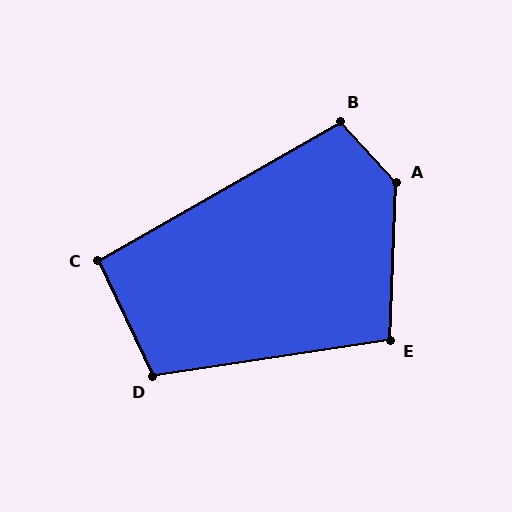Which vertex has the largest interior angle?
A, at approximately 135 degrees.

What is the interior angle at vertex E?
Approximately 101 degrees (obtuse).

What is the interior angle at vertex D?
Approximately 107 degrees (obtuse).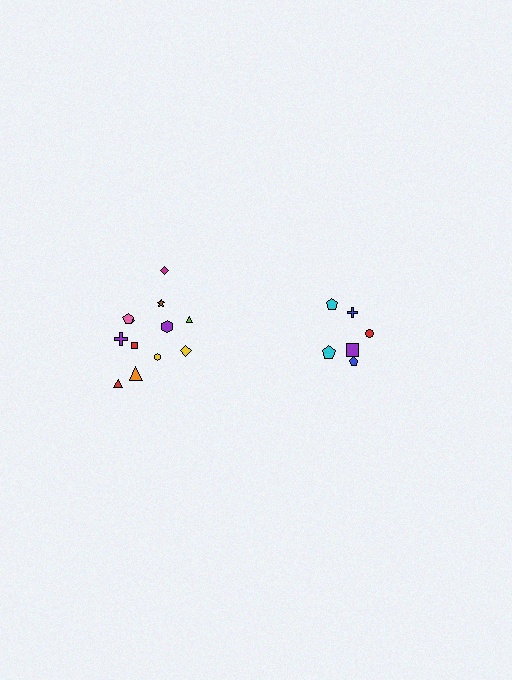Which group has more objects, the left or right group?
The left group.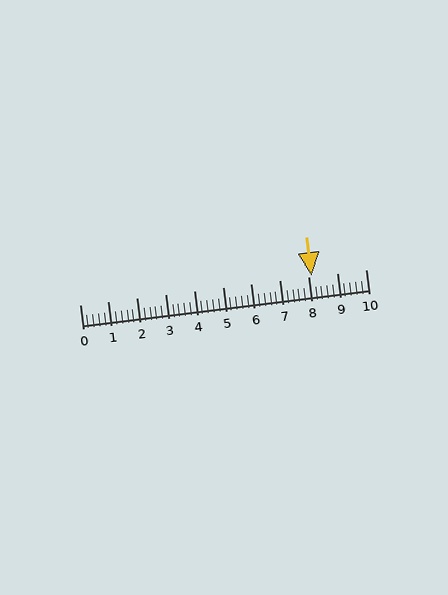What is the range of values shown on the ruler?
The ruler shows values from 0 to 10.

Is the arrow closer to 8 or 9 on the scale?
The arrow is closer to 8.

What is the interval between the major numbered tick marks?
The major tick marks are spaced 1 units apart.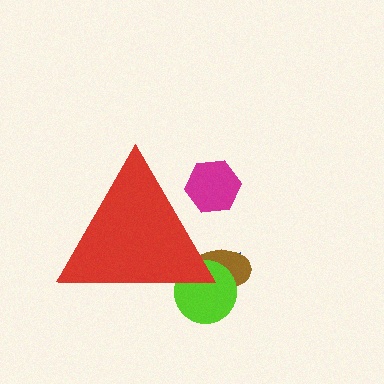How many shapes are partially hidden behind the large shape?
4 shapes are partially hidden.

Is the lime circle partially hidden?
Yes, the lime circle is partially hidden behind the red triangle.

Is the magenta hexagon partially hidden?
Yes, the magenta hexagon is partially hidden behind the red triangle.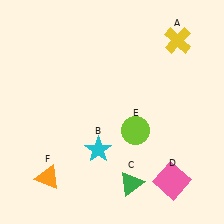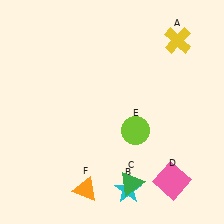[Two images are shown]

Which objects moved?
The objects that moved are: the cyan star (B), the orange triangle (F).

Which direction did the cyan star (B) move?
The cyan star (B) moved down.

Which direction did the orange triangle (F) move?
The orange triangle (F) moved right.